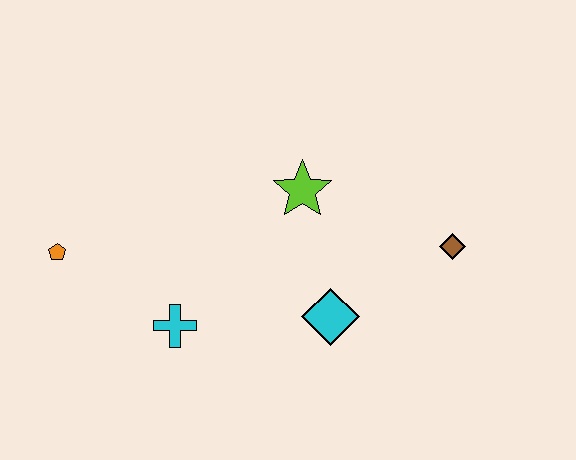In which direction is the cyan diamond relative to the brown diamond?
The cyan diamond is to the left of the brown diamond.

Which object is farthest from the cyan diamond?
The orange pentagon is farthest from the cyan diamond.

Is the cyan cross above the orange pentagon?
No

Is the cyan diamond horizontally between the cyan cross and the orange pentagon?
No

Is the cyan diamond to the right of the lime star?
Yes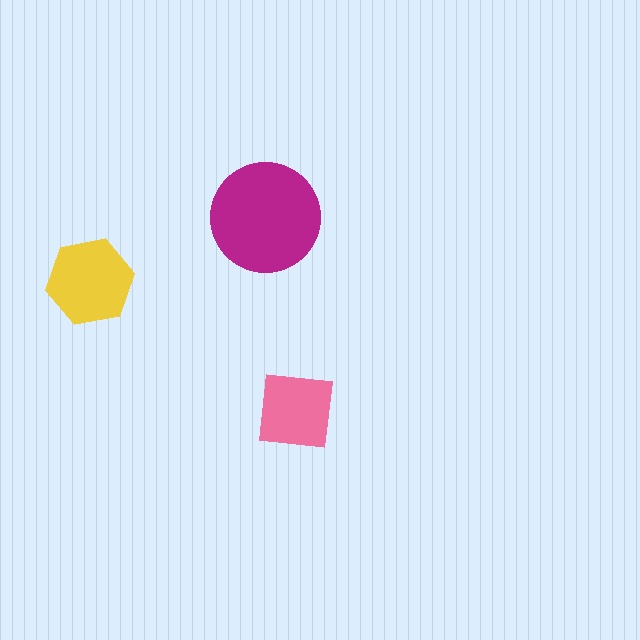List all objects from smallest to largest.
The pink square, the yellow hexagon, the magenta circle.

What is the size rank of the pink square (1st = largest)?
3rd.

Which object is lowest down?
The pink square is bottommost.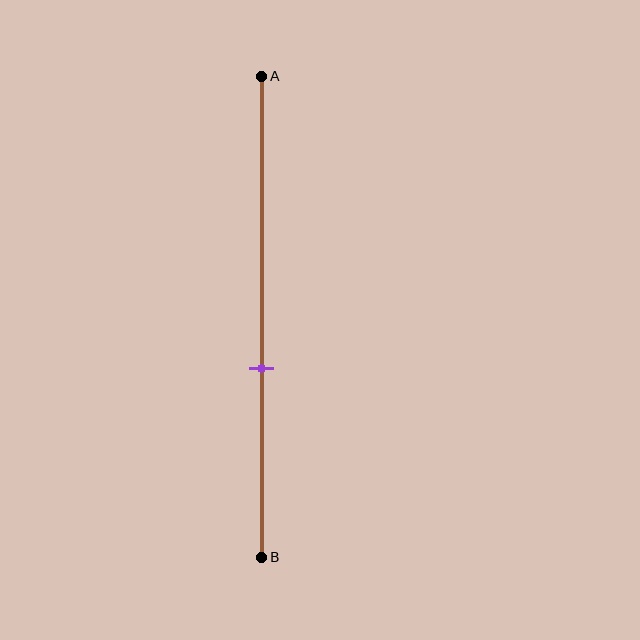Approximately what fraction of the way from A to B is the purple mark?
The purple mark is approximately 60% of the way from A to B.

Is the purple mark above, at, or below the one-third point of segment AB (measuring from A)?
The purple mark is below the one-third point of segment AB.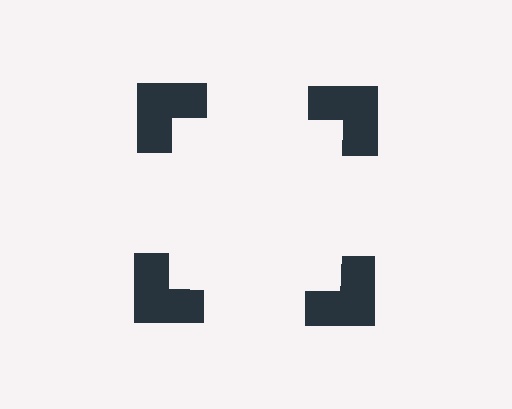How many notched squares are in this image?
There are 4 — one at each vertex of the illusory square.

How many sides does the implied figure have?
4 sides.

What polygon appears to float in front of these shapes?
An illusory square — its edges are inferred from the aligned wedge cuts in the notched squares, not physically drawn.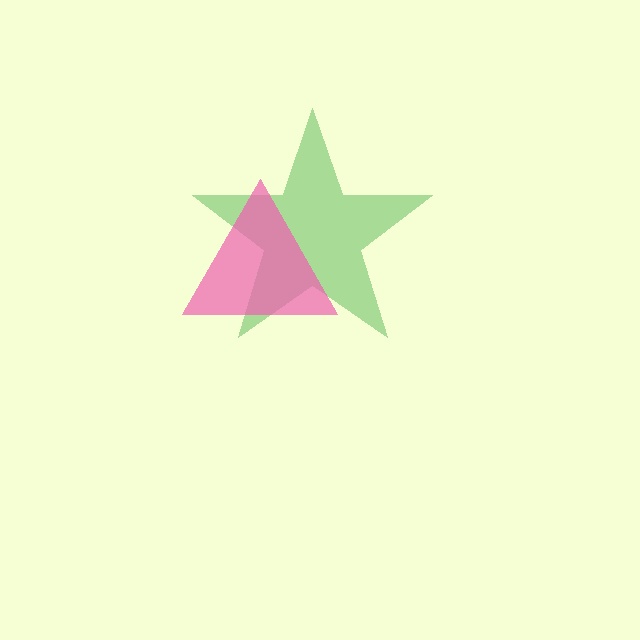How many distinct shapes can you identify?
There are 2 distinct shapes: a green star, a pink triangle.